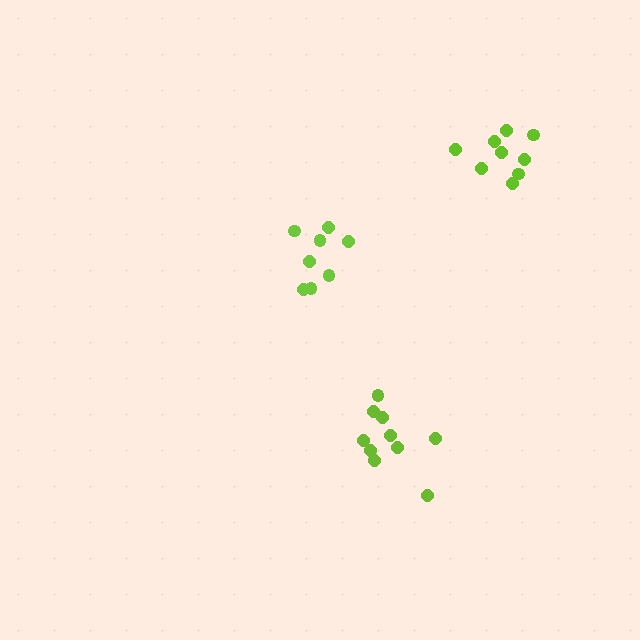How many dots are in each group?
Group 1: 10 dots, Group 2: 8 dots, Group 3: 9 dots (27 total).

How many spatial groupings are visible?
There are 3 spatial groupings.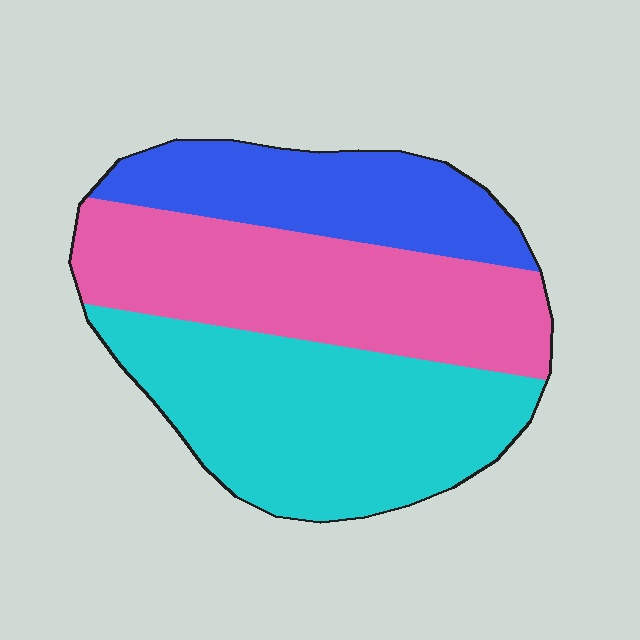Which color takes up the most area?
Cyan, at roughly 40%.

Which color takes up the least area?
Blue, at roughly 25%.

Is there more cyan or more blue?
Cyan.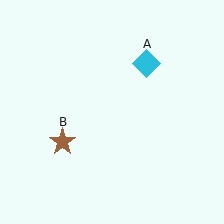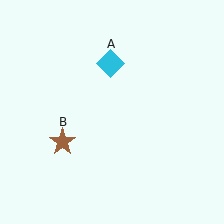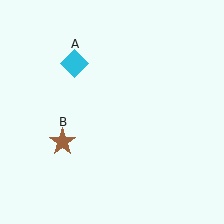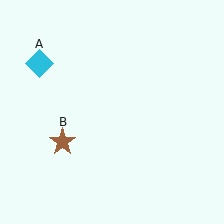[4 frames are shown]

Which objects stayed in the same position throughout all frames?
Brown star (object B) remained stationary.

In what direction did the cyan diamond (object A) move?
The cyan diamond (object A) moved left.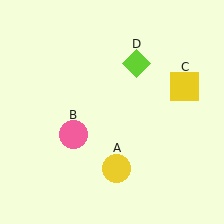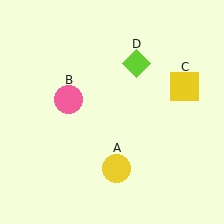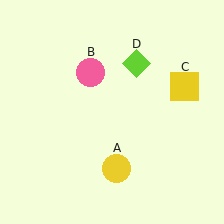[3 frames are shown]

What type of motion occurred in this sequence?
The pink circle (object B) rotated clockwise around the center of the scene.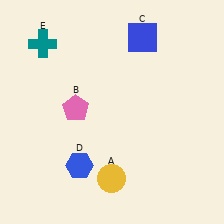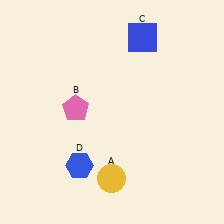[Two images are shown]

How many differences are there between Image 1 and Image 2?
There is 1 difference between the two images.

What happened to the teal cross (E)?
The teal cross (E) was removed in Image 2. It was in the top-left area of Image 1.